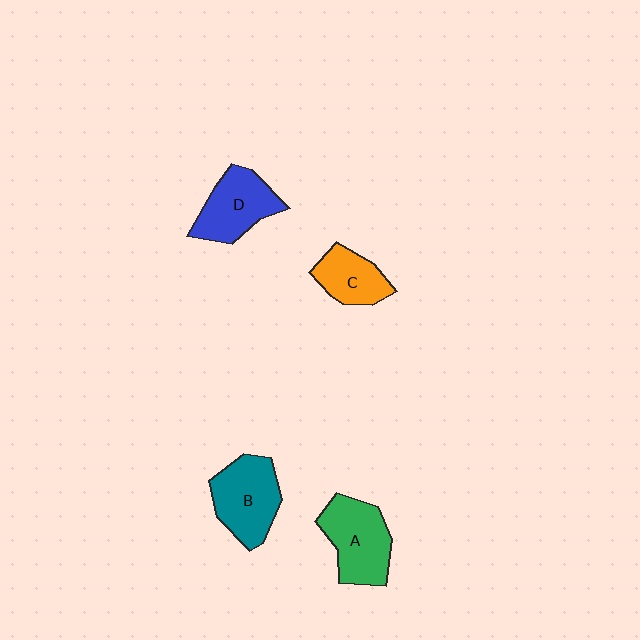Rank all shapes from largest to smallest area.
From largest to smallest: A (green), B (teal), D (blue), C (orange).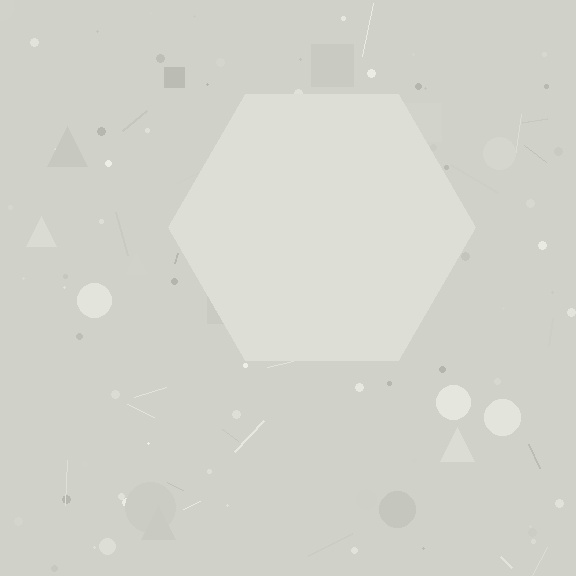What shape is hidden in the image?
A hexagon is hidden in the image.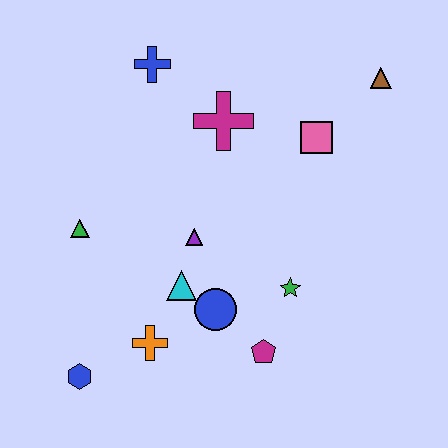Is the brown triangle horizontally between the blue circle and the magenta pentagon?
No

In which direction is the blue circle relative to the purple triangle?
The blue circle is below the purple triangle.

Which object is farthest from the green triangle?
The brown triangle is farthest from the green triangle.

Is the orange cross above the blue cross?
No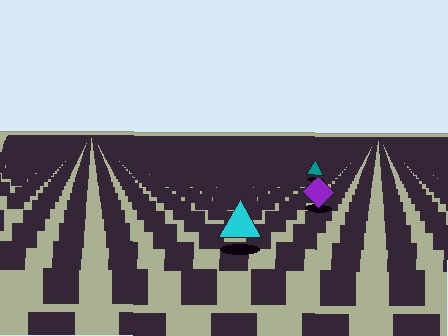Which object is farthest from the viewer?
The teal triangle is farthest from the viewer. It appears smaller and the ground texture around it is denser.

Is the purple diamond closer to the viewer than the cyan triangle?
No. The cyan triangle is closer — you can tell from the texture gradient: the ground texture is coarser near it.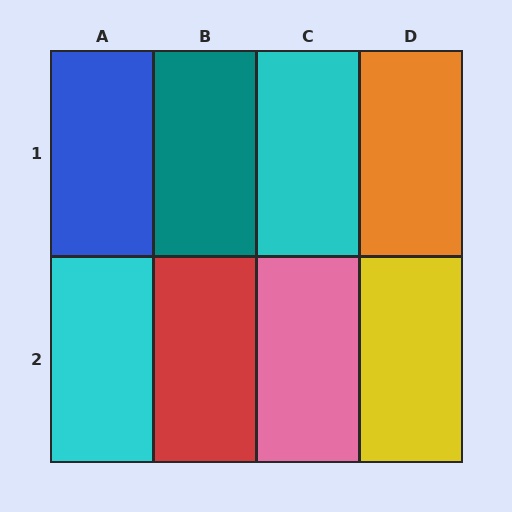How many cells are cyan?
2 cells are cyan.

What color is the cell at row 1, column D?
Orange.